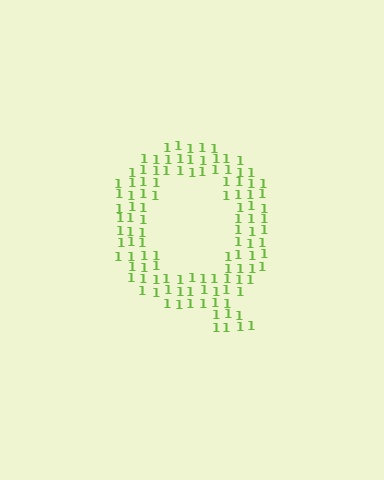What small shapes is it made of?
It is made of small digit 1's.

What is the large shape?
The large shape is the letter Q.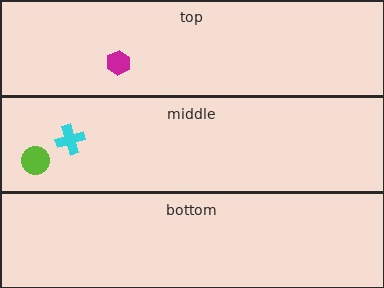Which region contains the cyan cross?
The middle region.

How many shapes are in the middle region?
2.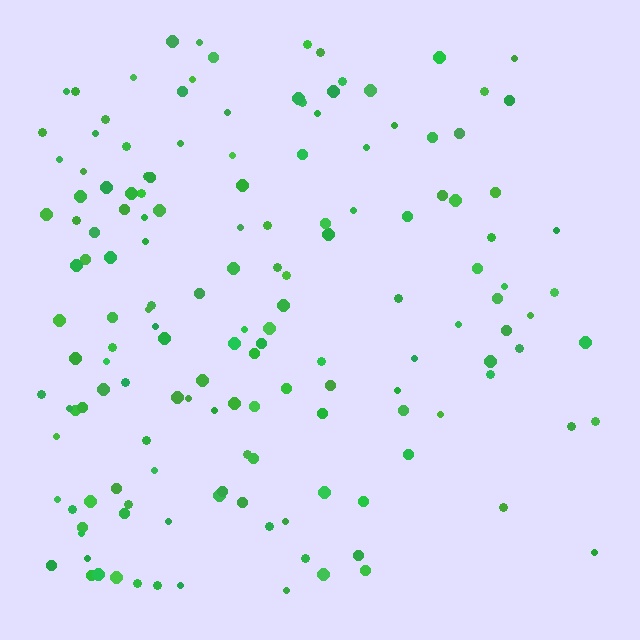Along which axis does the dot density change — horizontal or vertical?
Horizontal.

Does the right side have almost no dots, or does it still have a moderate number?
Still a moderate number, just noticeably fewer than the left.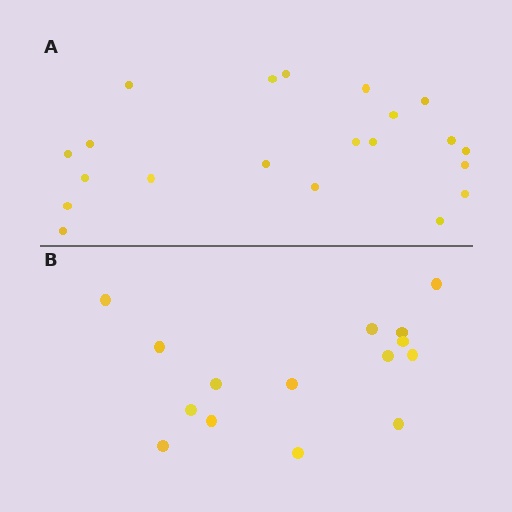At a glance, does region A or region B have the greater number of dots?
Region A (the top region) has more dots.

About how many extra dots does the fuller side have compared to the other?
Region A has about 6 more dots than region B.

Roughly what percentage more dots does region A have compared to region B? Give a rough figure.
About 40% more.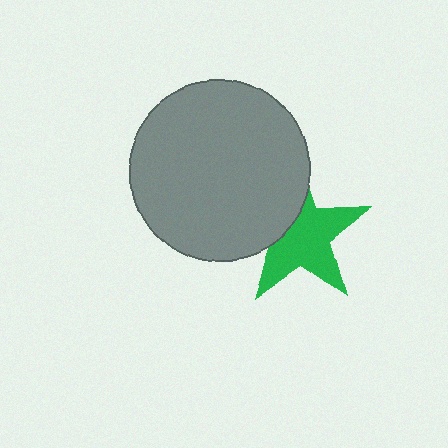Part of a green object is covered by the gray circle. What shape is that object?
It is a star.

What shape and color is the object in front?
The object in front is a gray circle.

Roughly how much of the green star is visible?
Most of it is visible (roughly 66%).